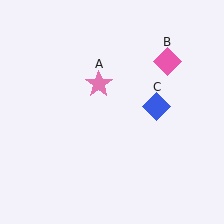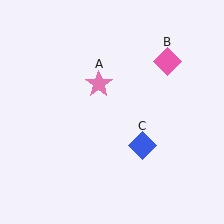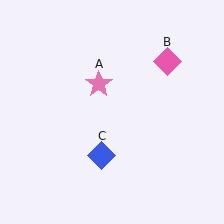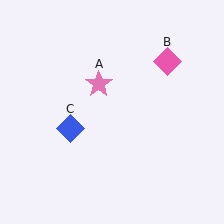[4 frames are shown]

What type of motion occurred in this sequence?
The blue diamond (object C) rotated clockwise around the center of the scene.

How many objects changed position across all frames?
1 object changed position: blue diamond (object C).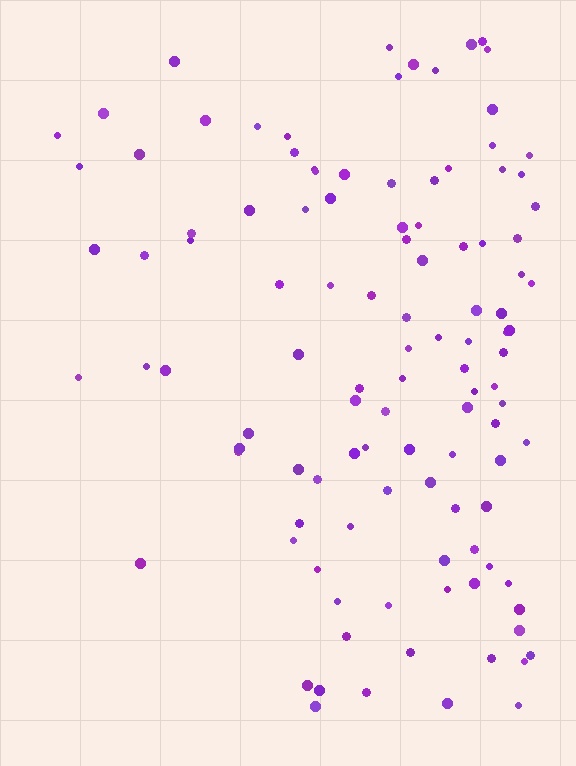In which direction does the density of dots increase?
From left to right, with the right side densest.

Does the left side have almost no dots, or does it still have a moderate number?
Still a moderate number, just noticeably fewer than the right.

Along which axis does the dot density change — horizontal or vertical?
Horizontal.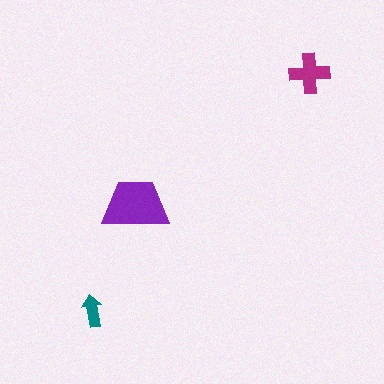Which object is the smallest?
The teal arrow.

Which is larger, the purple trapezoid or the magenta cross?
The purple trapezoid.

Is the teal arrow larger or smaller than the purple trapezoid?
Smaller.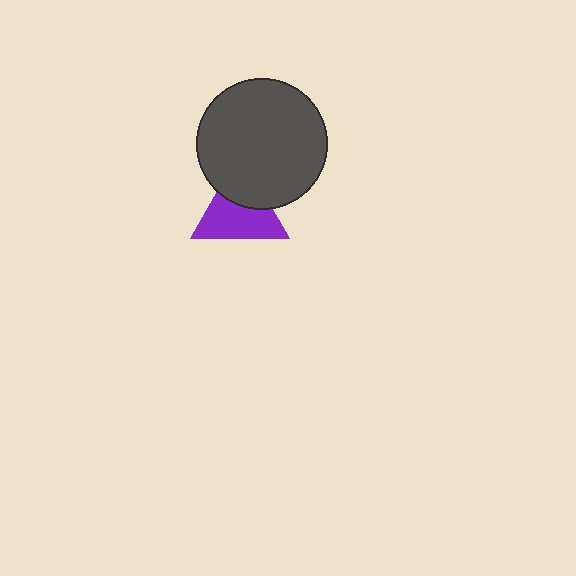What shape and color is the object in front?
The object in front is a dark gray circle.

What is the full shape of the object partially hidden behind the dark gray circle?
The partially hidden object is a purple triangle.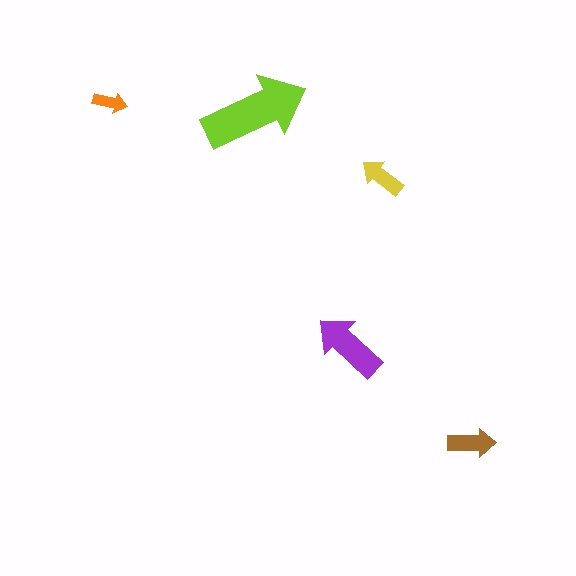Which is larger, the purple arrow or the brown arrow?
The purple one.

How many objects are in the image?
There are 5 objects in the image.